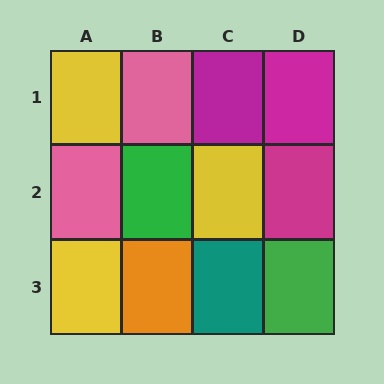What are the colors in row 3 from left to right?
Yellow, orange, teal, green.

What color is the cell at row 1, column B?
Pink.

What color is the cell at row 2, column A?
Pink.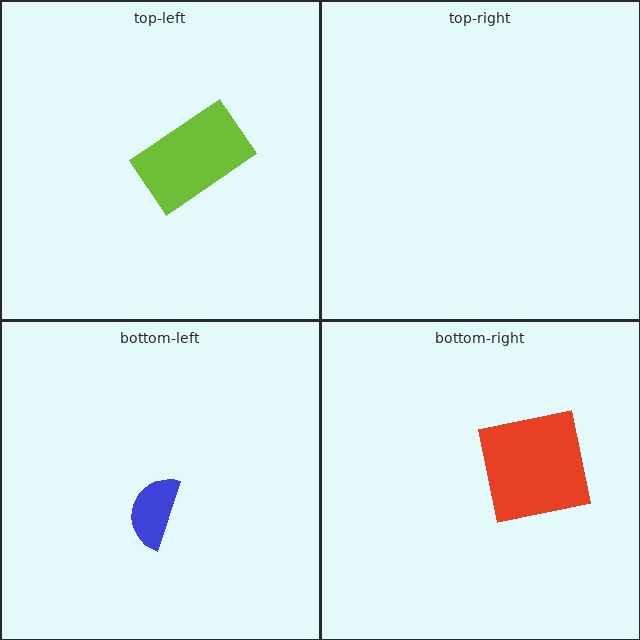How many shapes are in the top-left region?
1.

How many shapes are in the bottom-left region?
1.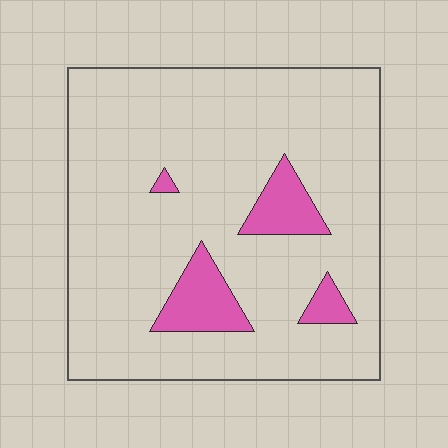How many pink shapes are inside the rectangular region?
4.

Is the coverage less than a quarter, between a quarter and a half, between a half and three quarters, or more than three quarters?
Less than a quarter.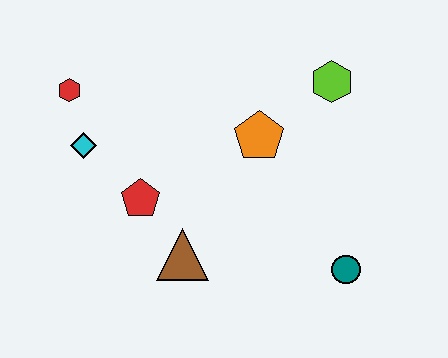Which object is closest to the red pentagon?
The brown triangle is closest to the red pentagon.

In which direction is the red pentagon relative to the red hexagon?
The red pentagon is below the red hexagon.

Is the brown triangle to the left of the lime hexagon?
Yes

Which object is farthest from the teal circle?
The red hexagon is farthest from the teal circle.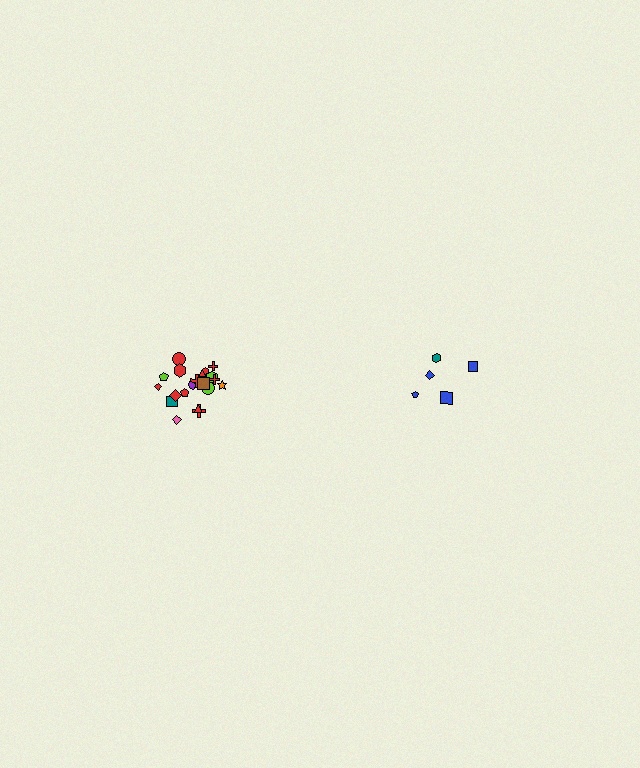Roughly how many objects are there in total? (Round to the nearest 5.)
Roughly 25 objects in total.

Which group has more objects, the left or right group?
The left group.